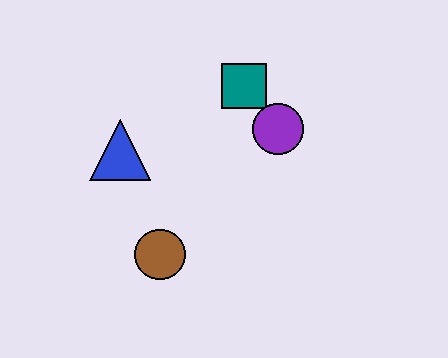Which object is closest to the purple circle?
The teal square is closest to the purple circle.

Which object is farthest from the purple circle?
The brown circle is farthest from the purple circle.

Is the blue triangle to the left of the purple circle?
Yes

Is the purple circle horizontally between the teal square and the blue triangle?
No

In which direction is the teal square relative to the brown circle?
The teal square is above the brown circle.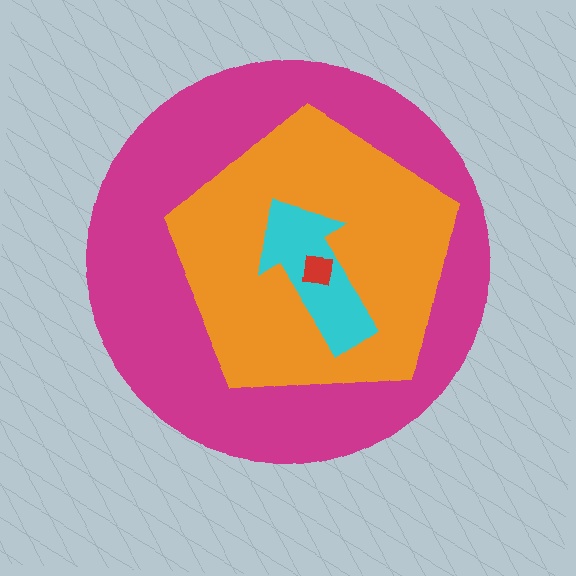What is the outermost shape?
The magenta circle.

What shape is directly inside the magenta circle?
The orange pentagon.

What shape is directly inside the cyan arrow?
The red square.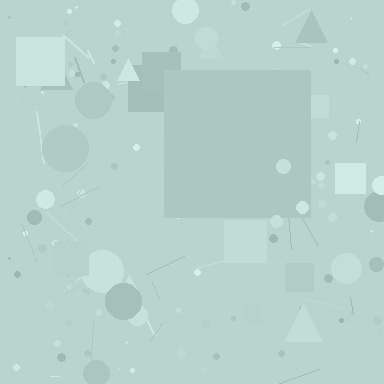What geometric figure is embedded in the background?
A square is embedded in the background.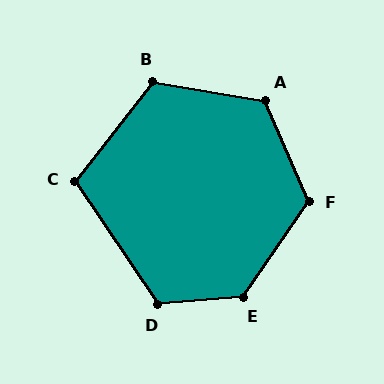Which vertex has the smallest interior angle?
C, at approximately 108 degrees.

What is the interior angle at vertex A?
Approximately 123 degrees (obtuse).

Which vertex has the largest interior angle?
E, at approximately 129 degrees.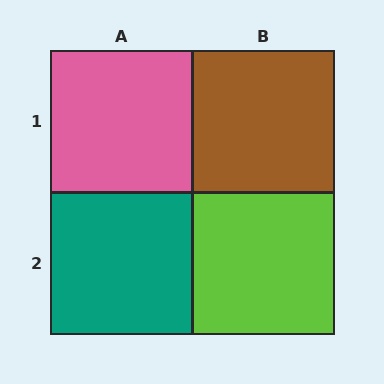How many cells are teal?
1 cell is teal.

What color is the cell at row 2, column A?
Teal.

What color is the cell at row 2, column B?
Lime.